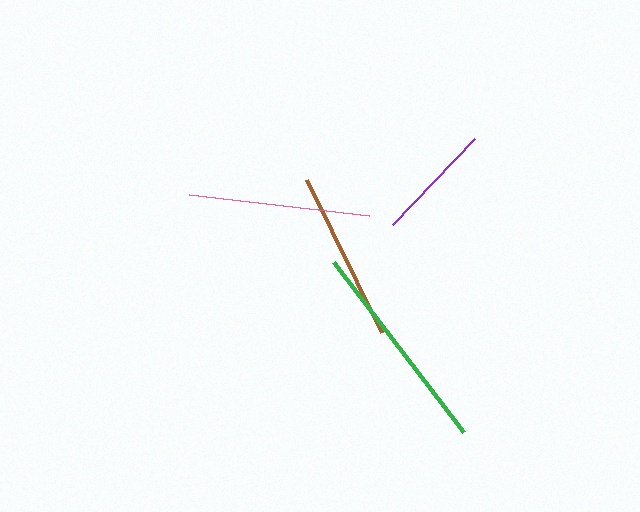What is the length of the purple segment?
The purple segment is approximately 118 pixels long.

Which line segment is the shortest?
The purple line is the shortest at approximately 118 pixels.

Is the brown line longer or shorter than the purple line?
The brown line is longer than the purple line.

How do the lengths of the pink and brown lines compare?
The pink and brown lines are approximately the same length.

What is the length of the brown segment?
The brown segment is approximately 170 pixels long.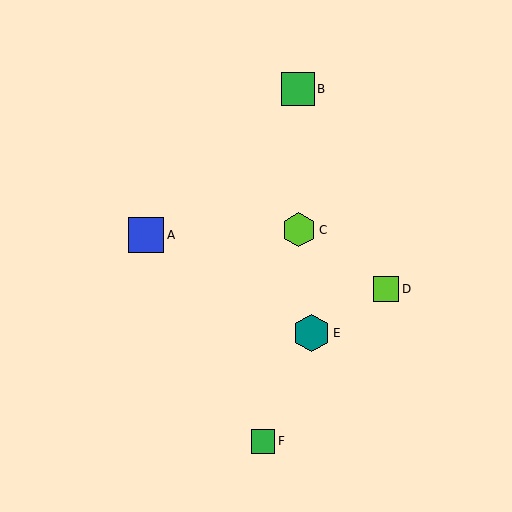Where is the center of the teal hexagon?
The center of the teal hexagon is at (311, 333).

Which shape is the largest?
The teal hexagon (labeled E) is the largest.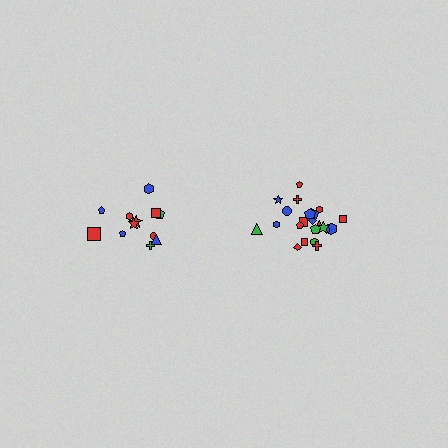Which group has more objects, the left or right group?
The right group.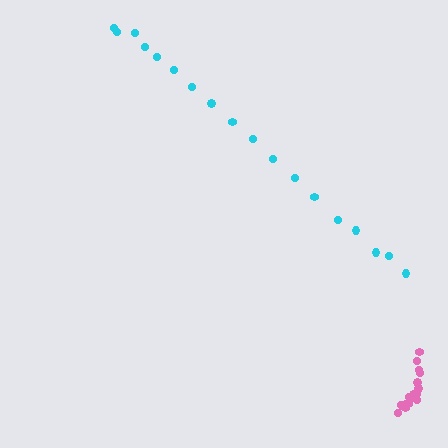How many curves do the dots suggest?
There are 2 distinct paths.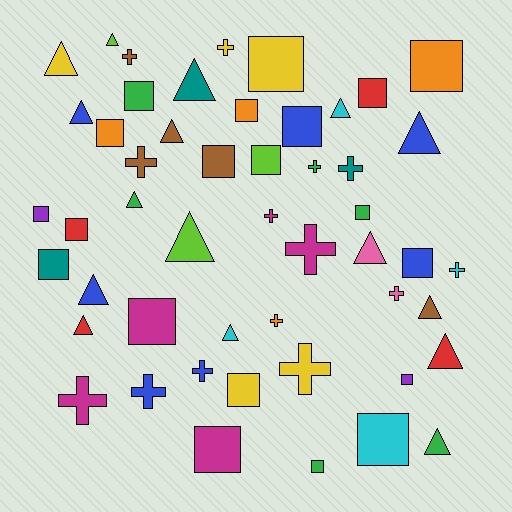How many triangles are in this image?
There are 16 triangles.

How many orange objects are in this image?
There are 4 orange objects.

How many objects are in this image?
There are 50 objects.